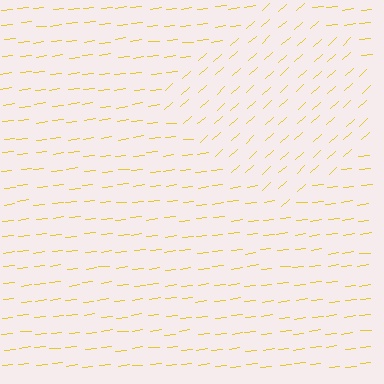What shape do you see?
I see a diamond.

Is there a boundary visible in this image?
Yes, there is a texture boundary formed by a change in line orientation.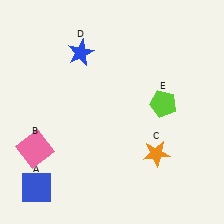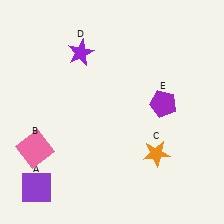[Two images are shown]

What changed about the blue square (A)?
In Image 1, A is blue. In Image 2, it changed to purple.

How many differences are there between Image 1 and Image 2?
There are 3 differences between the two images.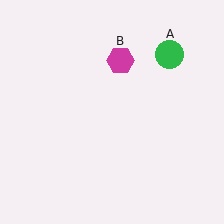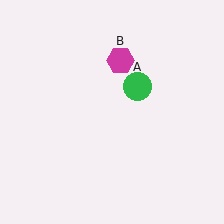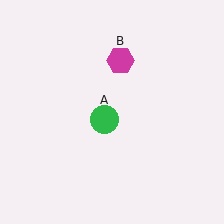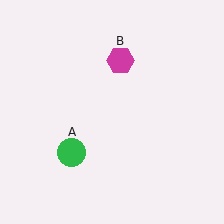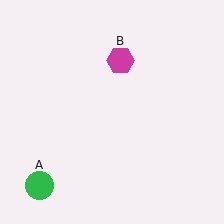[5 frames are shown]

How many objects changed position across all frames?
1 object changed position: green circle (object A).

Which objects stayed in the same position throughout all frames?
Magenta hexagon (object B) remained stationary.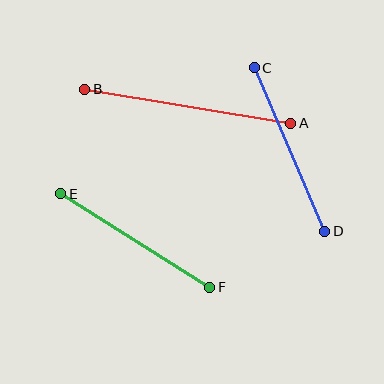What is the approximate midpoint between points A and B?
The midpoint is at approximately (188, 106) pixels.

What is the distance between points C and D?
The distance is approximately 178 pixels.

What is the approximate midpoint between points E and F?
The midpoint is at approximately (135, 240) pixels.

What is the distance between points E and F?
The distance is approximately 176 pixels.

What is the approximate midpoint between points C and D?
The midpoint is at approximately (290, 149) pixels.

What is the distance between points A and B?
The distance is approximately 209 pixels.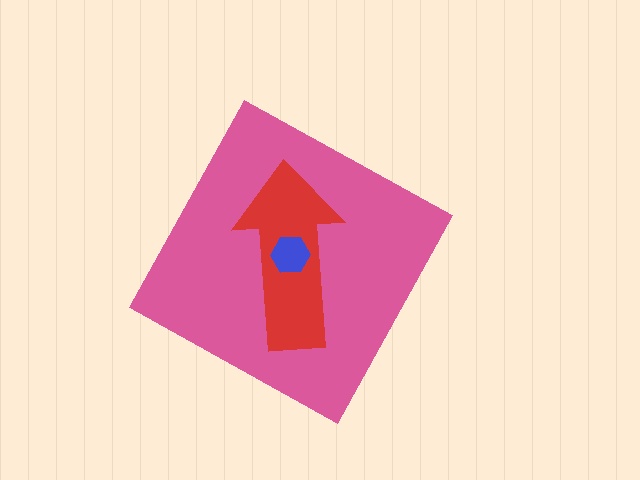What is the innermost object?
The blue hexagon.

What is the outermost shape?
The pink diamond.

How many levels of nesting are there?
3.